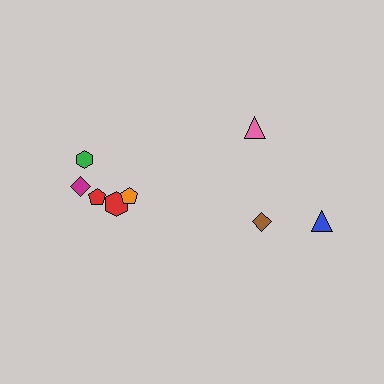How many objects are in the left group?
There are 5 objects.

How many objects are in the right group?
There are 3 objects.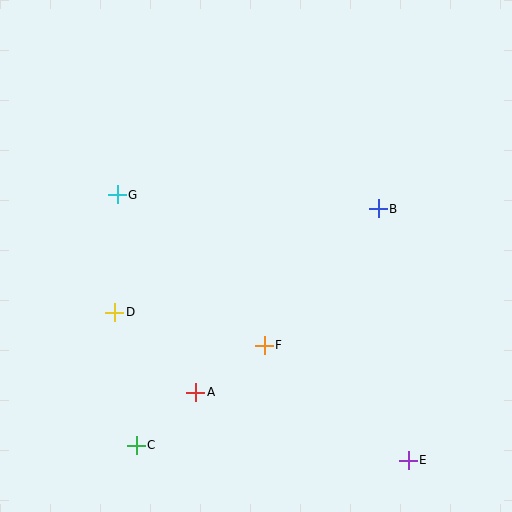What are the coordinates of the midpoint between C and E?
The midpoint between C and E is at (272, 453).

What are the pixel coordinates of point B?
Point B is at (378, 209).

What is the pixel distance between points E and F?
The distance between E and F is 184 pixels.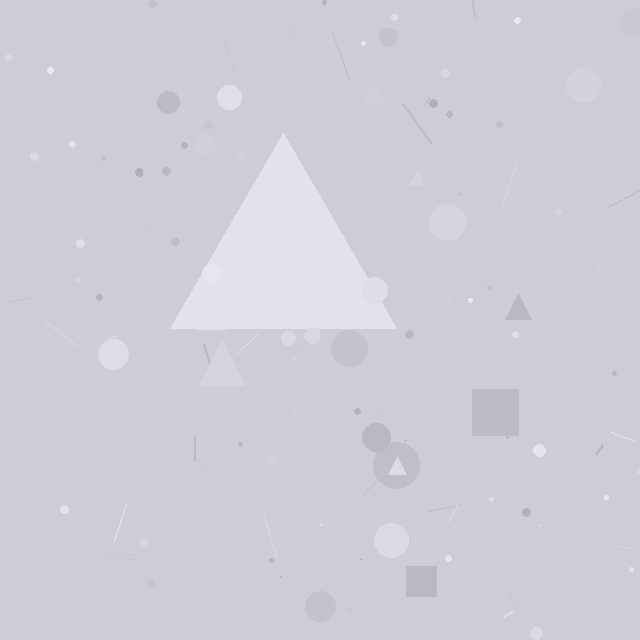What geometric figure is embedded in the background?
A triangle is embedded in the background.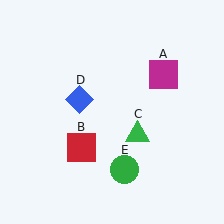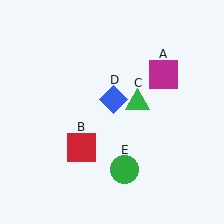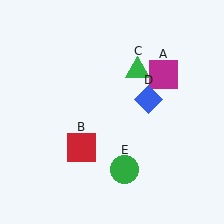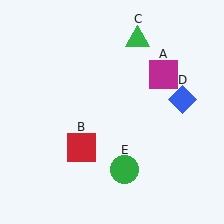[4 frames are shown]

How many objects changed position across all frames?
2 objects changed position: green triangle (object C), blue diamond (object D).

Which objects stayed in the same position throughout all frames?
Magenta square (object A) and red square (object B) and green circle (object E) remained stationary.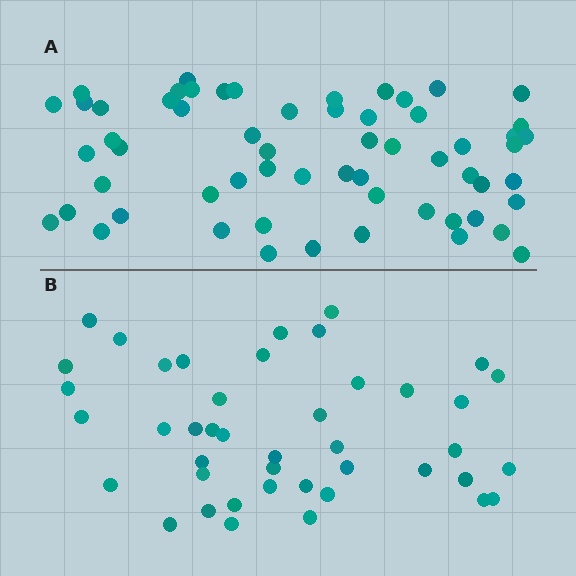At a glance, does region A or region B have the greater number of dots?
Region A (the top region) has more dots.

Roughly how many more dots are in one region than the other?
Region A has approximately 15 more dots than region B.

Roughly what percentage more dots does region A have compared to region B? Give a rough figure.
About 40% more.